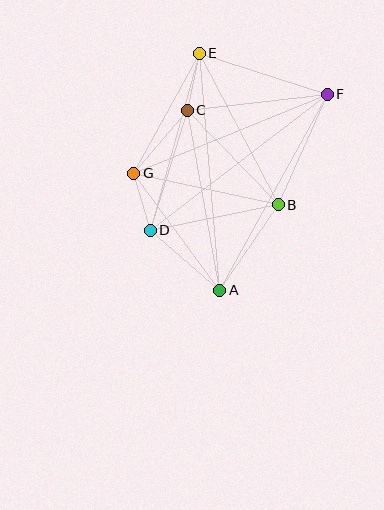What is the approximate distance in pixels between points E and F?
The distance between E and F is approximately 134 pixels.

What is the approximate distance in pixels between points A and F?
The distance between A and F is approximately 224 pixels.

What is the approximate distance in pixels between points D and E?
The distance between D and E is approximately 184 pixels.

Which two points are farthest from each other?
Points A and E are farthest from each other.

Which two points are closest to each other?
Points C and E are closest to each other.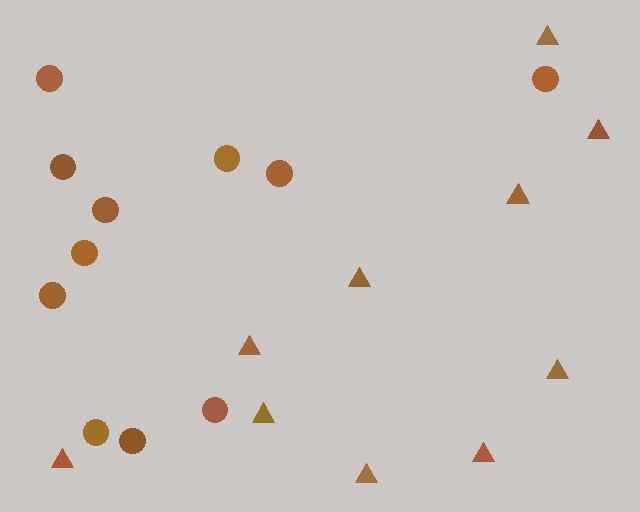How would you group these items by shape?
There are 2 groups: one group of circles (11) and one group of triangles (10).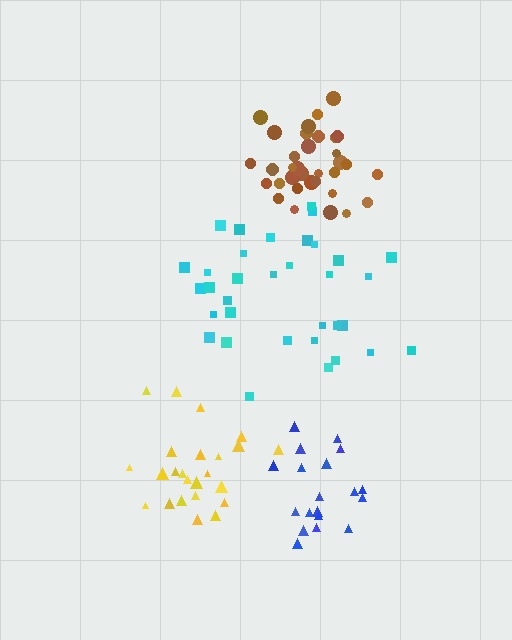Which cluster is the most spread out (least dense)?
Cyan.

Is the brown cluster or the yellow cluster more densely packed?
Brown.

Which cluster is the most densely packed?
Brown.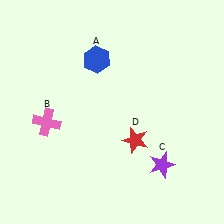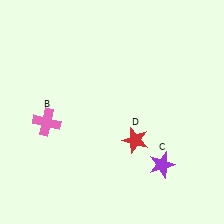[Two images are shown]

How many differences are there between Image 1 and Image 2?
There is 1 difference between the two images.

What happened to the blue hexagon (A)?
The blue hexagon (A) was removed in Image 2. It was in the top-left area of Image 1.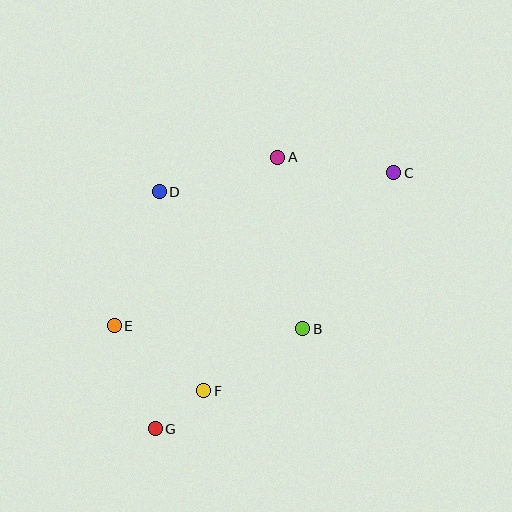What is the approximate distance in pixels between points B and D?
The distance between B and D is approximately 198 pixels.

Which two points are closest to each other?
Points F and G are closest to each other.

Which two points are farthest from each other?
Points C and G are farthest from each other.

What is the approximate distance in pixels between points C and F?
The distance between C and F is approximately 290 pixels.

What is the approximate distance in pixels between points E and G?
The distance between E and G is approximately 111 pixels.